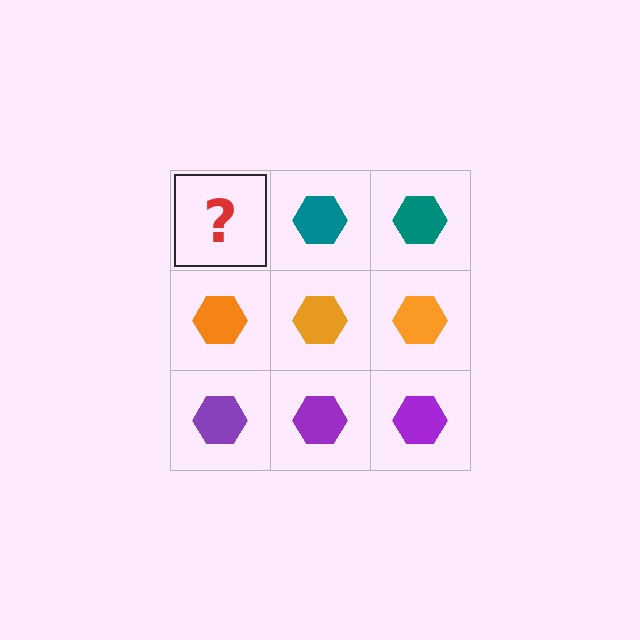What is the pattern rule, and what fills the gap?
The rule is that each row has a consistent color. The gap should be filled with a teal hexagon.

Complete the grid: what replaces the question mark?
The question mark should be replaced with a teal hexagon.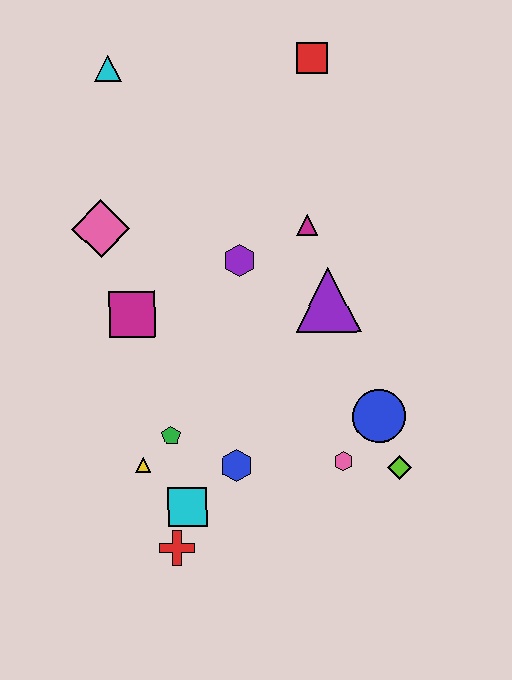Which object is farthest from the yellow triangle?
The red square is farthest from the yellow triangle.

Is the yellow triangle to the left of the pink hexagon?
Yes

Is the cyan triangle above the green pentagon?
Yes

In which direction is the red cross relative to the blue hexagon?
The red cross is below the blue hexagon.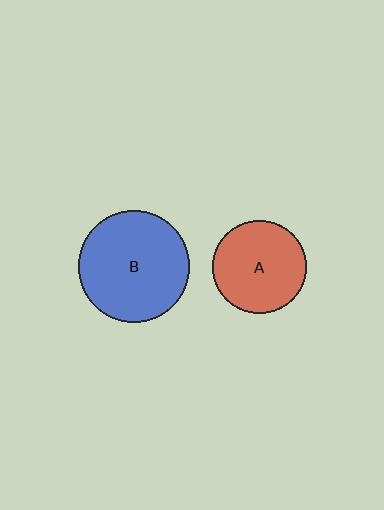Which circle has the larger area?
Circle B (blue).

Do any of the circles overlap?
No, none of the circles overlap.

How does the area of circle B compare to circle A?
Approximately 1.4 times.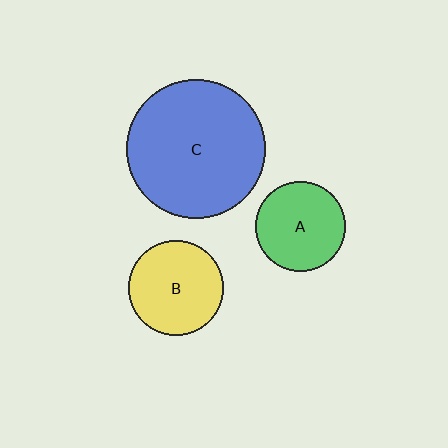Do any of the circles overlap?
No, none of the circles overlap.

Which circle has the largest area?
Circle C (blue).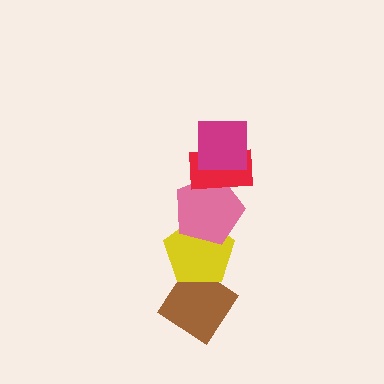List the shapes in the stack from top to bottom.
From top to bottom: the magenta square, the red rectangle, the pink pentagon, the yellow pentagon, the brown diamond.